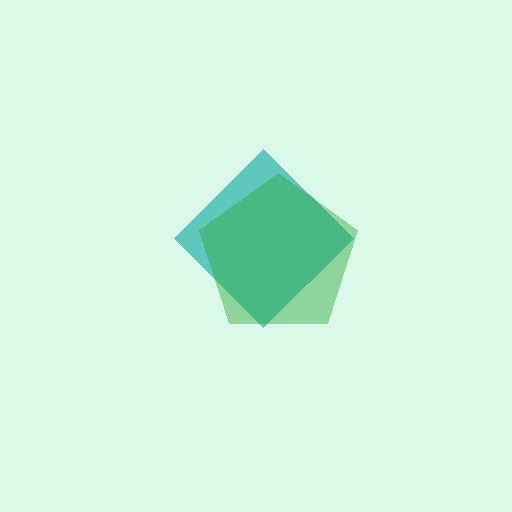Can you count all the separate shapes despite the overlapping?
Yes, there are 2 separate shapes.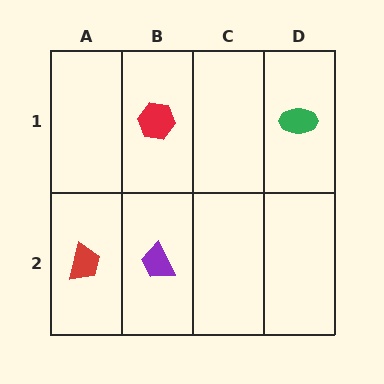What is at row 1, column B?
A red hexagon.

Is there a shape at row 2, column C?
No, that cell is empty.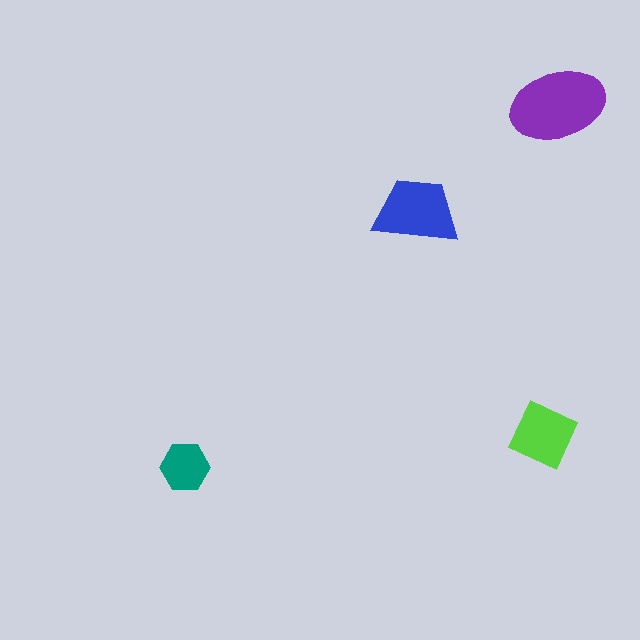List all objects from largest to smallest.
The purple ellipse, the blue trapezoid, the lime diamond, the teal hexagon.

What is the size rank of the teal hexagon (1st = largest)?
4th.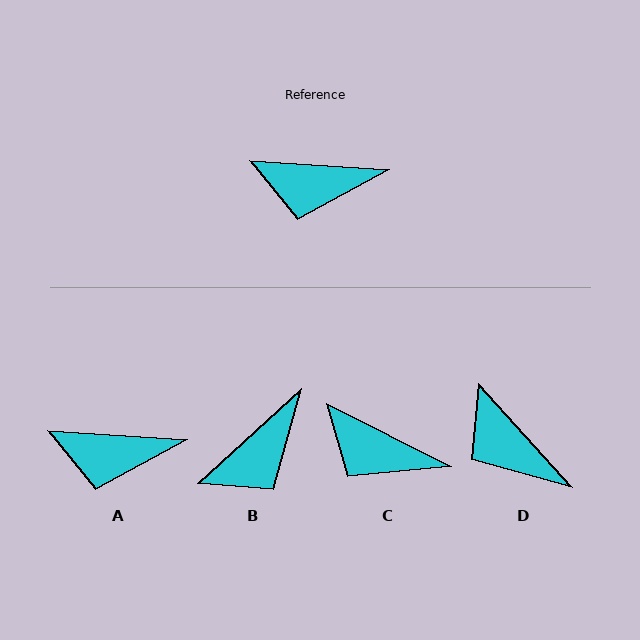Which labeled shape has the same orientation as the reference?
A.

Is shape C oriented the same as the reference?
No, it is off by about 23 degrees.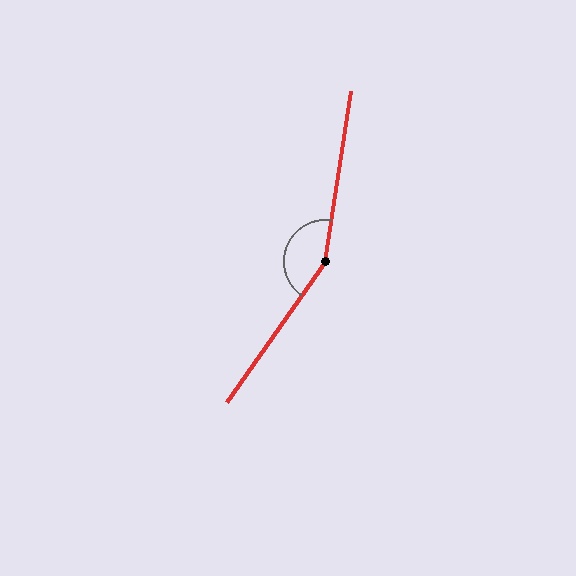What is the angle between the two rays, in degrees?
Approximately 153 degrees.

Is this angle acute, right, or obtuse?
It is obtuse.